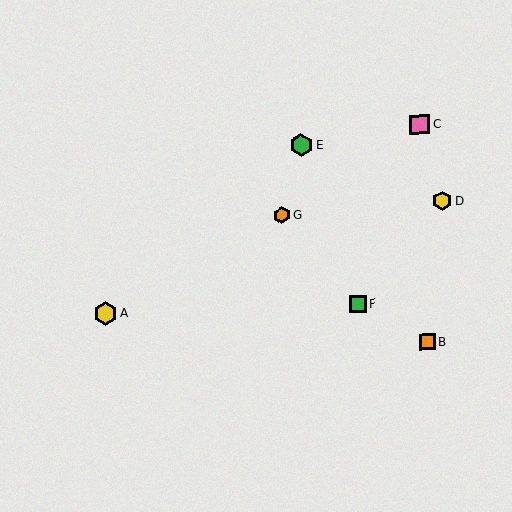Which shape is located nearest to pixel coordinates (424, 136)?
The pink square (labeled C) at (420, 125) is nearest to that location.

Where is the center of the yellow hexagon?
The center of the yellow hexagon is at (442, 201).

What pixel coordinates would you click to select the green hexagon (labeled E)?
Click at (301, 145) to select the green hexagon E.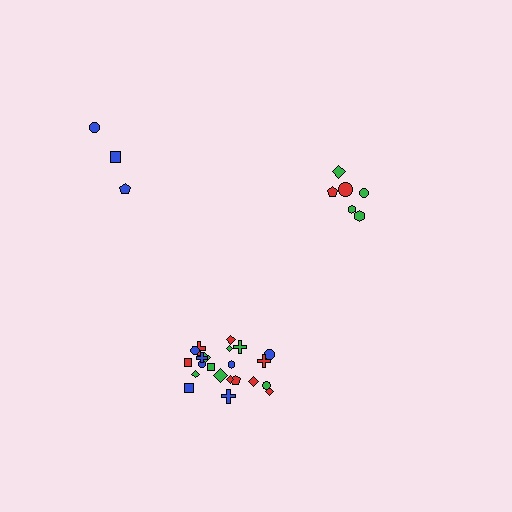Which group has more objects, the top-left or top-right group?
The top-right group.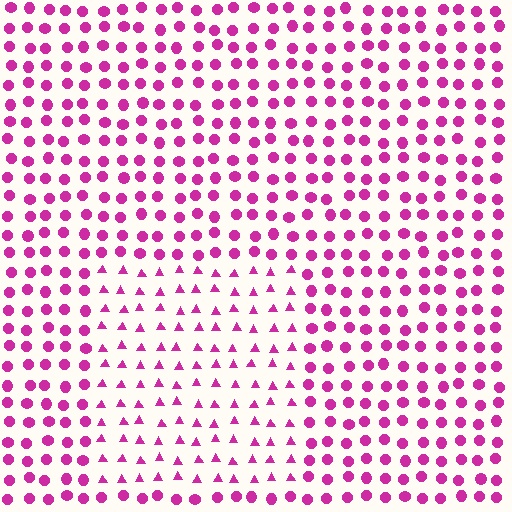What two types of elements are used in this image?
The image uses triangles inside the rectangle region and circles outside it.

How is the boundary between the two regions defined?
The boundary is defined by a change in element shape: triangles inside vs. circles outside. All elements share the same color and spacing.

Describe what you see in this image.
The image is filled with small magenta elements arranged in a uniform grid. A rectangle-shaped region contains triangles, while the surrounding area contains circles. The boundary is defined purely by the change in element shape.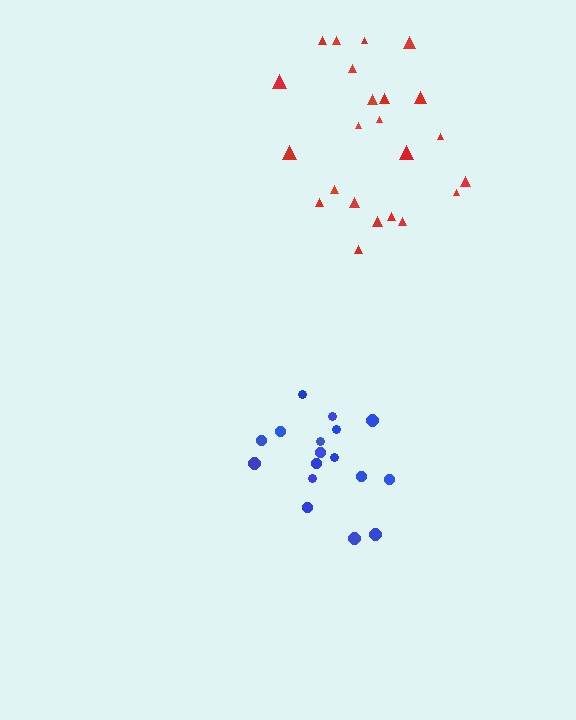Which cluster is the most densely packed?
Blue.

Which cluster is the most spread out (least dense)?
Red.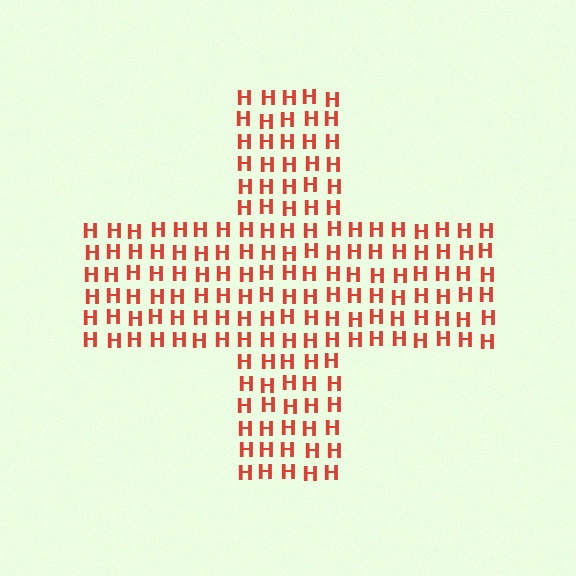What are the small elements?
The small elements are letter H's.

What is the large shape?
The large shape is a cross.